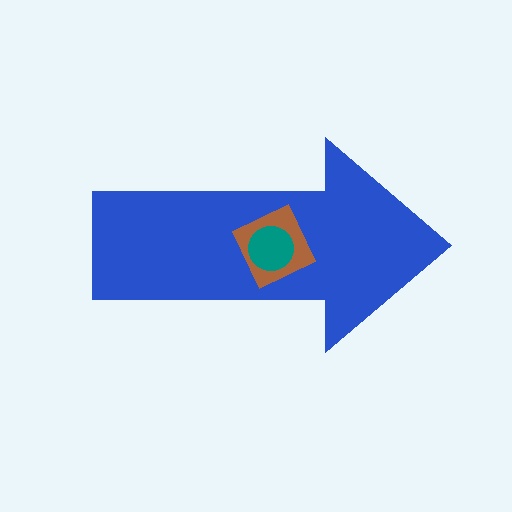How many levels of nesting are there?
3.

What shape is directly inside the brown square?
The teal circle.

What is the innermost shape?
The teal circle.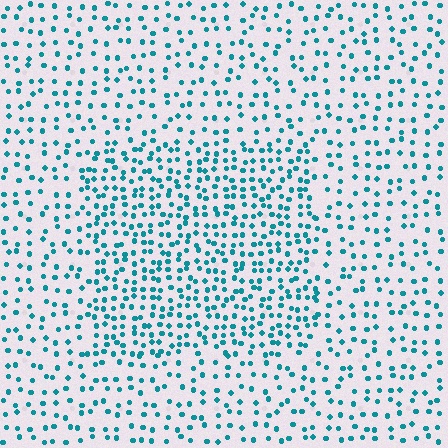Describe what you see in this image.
The image contains small teal elements arranged at two different densities. A rectangle-shaped region is visible where the elements are more densely packed than the surrounding area.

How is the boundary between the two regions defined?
The boundary is defined by a change in element density (approximately 1.8x ratio). All elements are the same color, size, and shape.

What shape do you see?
I see a rectangle.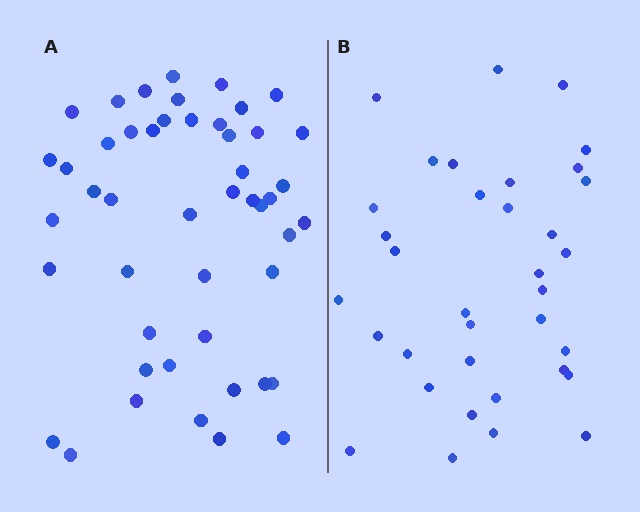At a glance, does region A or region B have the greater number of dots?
Region A (the left region) has more dots.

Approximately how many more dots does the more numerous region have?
Region A has approximately 15 more dots than region B.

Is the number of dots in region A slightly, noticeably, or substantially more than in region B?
Region A has noticeably more, but not dramatically so. The ratio is roughly 1.4 to 1.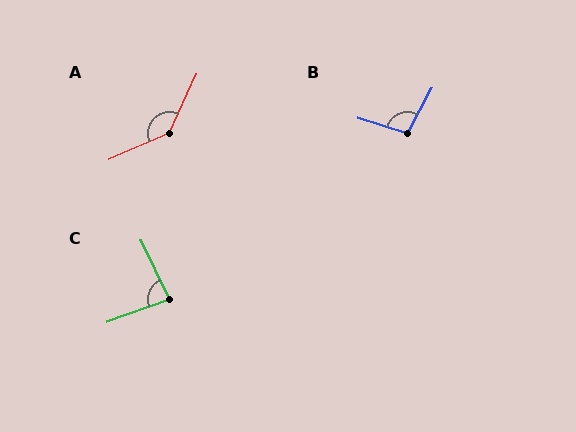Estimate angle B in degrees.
Approximately 101 degrees.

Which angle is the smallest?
C, at approximately 85 degrees.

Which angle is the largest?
A, at approximately 138 degrees.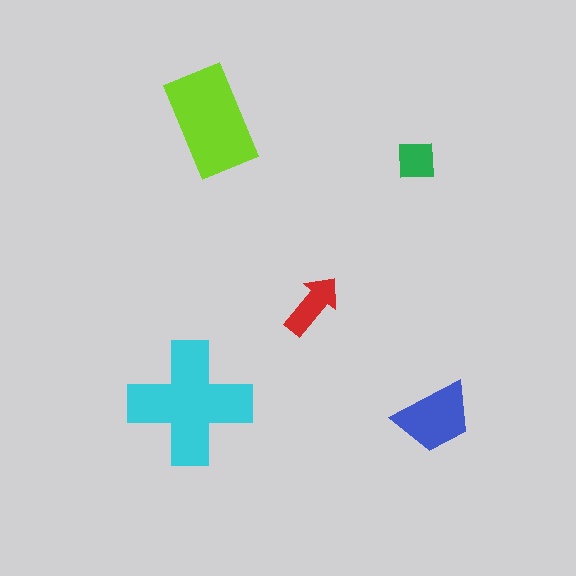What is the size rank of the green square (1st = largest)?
5th.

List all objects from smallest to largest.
The green square, the red arrow, the blue trapezoid, the lime rectangle, the cyan cross.